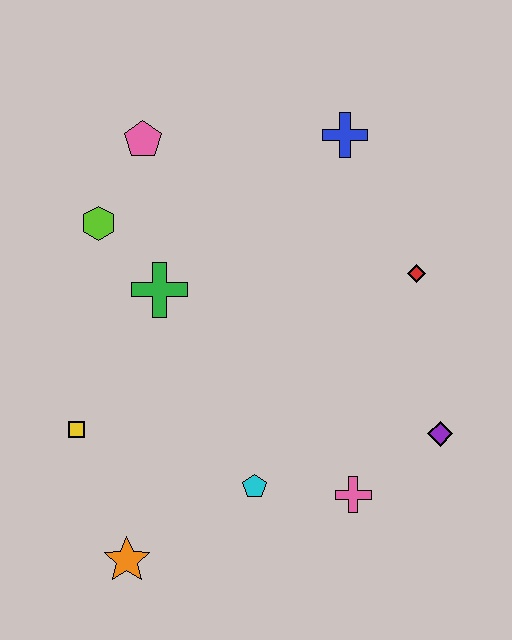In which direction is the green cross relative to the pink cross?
The green cross is above the pink cross.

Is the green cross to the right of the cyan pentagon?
No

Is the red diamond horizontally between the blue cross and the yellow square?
No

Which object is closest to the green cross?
The lime hexagon is closest to the green cross.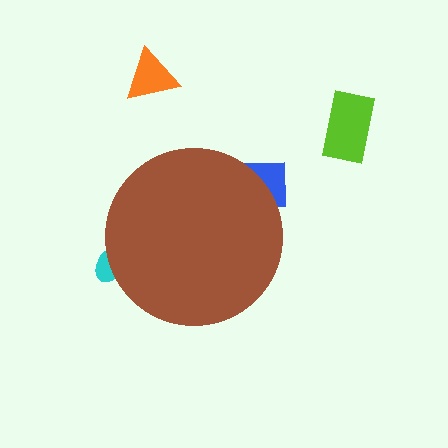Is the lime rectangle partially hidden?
No, the lime rectangle is fully visible.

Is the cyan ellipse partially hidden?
Yes, the cyan ellipse is partially hidden behind the brown circle.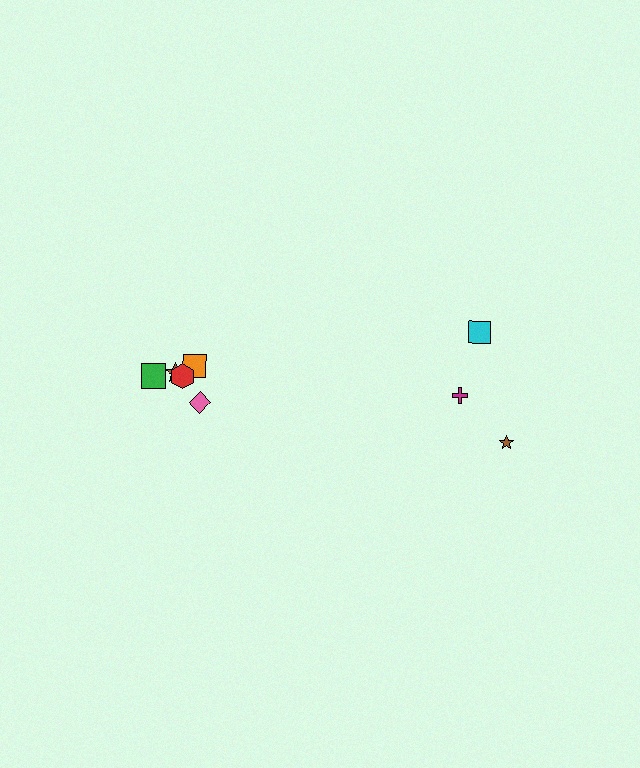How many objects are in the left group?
There are 5 objects.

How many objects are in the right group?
There are 3 objects.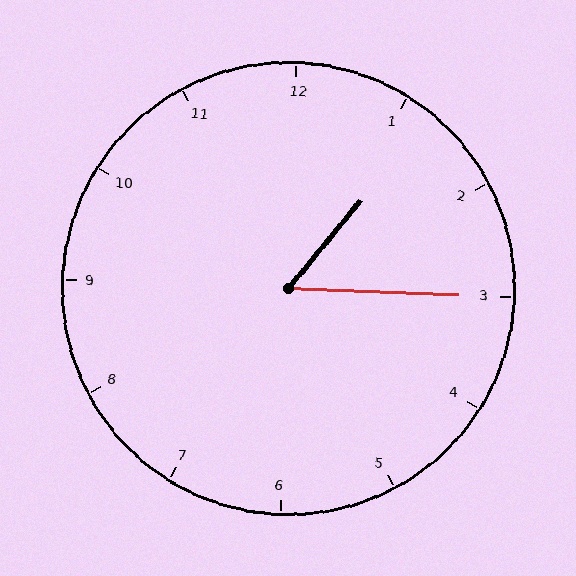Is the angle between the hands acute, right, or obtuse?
It is acute.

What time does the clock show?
1:15.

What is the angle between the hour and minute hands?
Approximately 52 degrees.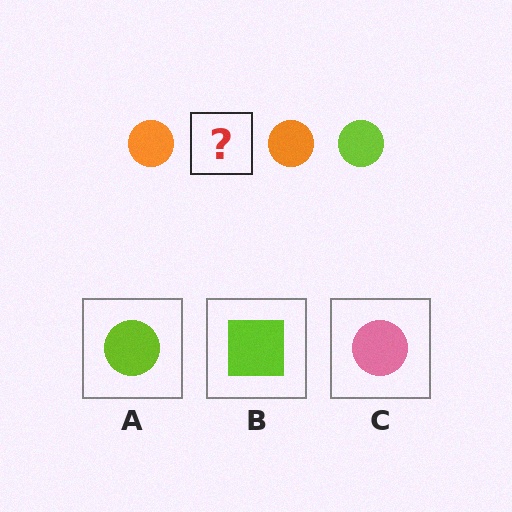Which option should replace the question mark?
Option A.